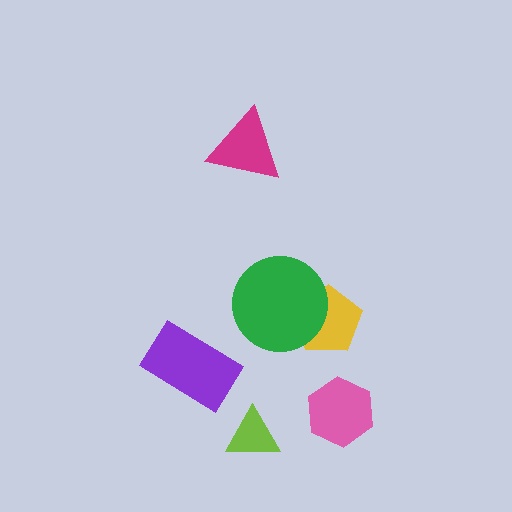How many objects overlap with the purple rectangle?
0 objects overlap with the purple rectangle.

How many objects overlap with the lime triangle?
0 objects overlap with the lime triangle.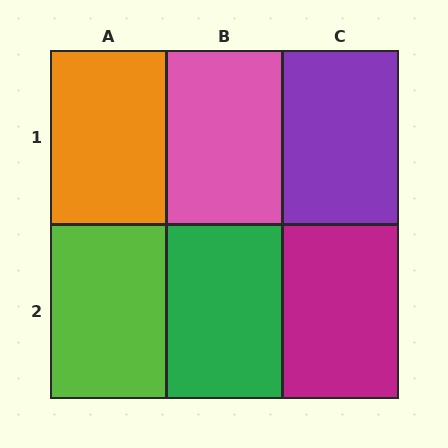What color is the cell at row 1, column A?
Orange.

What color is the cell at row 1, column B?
Pink.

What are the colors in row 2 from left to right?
Lime, green, magenta.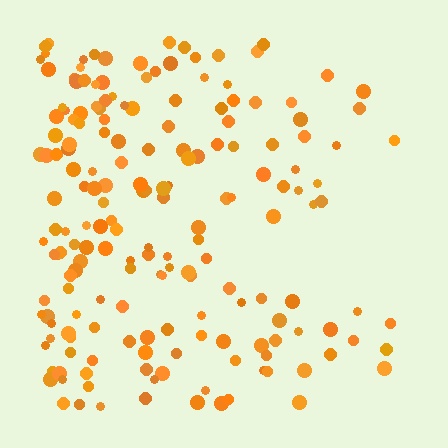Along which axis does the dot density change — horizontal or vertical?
Horizontal.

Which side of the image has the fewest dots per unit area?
The right.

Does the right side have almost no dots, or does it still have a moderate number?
Still a moderate number, just noticeably fewer than the left.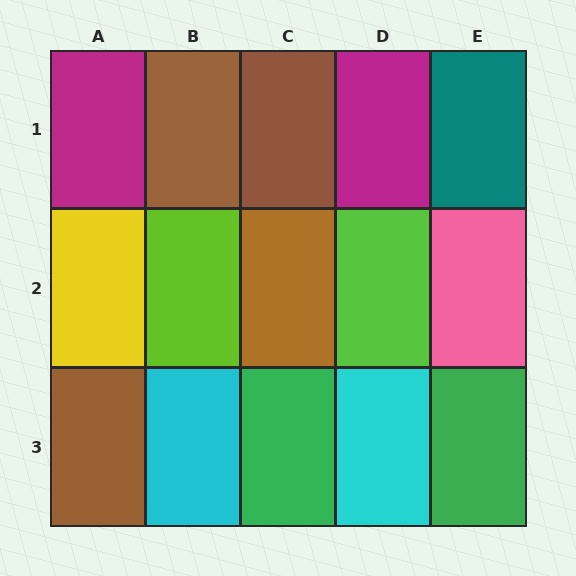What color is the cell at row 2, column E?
Pink.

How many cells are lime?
2 cells are lime.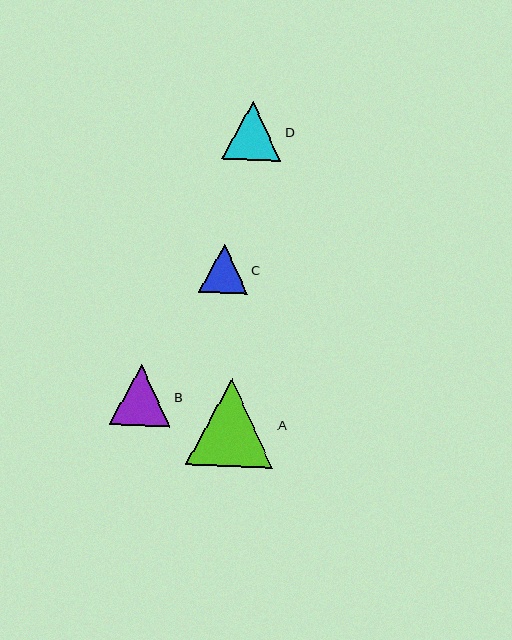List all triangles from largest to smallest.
From largest to smallest: A, B, D, C.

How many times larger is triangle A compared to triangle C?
Triangle A is approximately 1.8 times the size of triangle C.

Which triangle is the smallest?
Triangle C is the smallest with a size of approximately 48 pixels.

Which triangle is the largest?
Triangle A is the largest with a size of approximately 88 pixels.